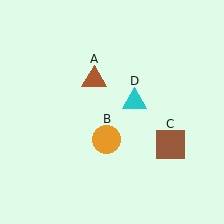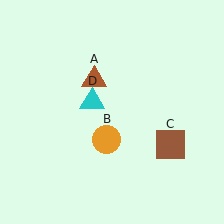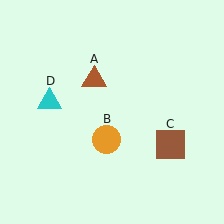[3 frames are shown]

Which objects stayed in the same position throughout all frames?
Brown triangle (object A) and orange circle (object B) and brown square (object C) remained stationary.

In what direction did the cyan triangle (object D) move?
The cyan triangle (object D) moved left.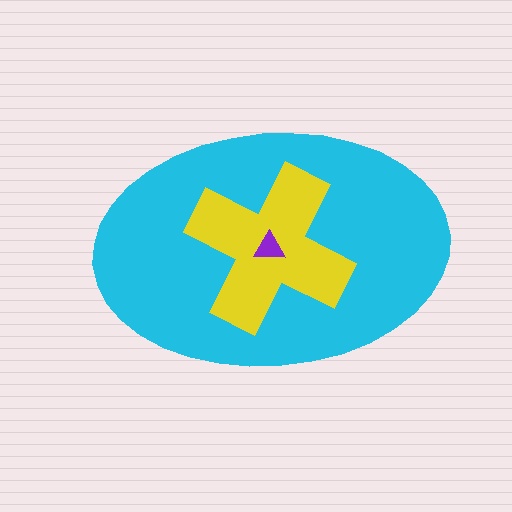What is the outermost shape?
The cyan ellipse.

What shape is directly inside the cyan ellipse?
The yellow cross.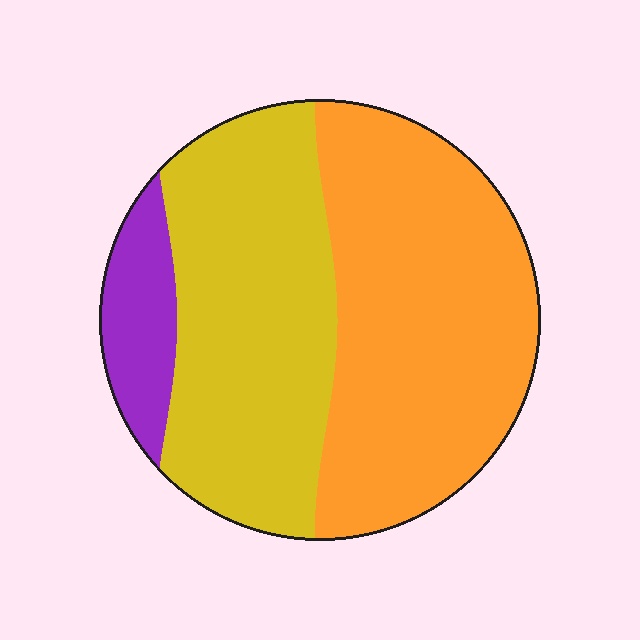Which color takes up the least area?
Purple, at roughly 10%.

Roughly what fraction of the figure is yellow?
Yellow covers around 40% of the figure.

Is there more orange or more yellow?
Orange.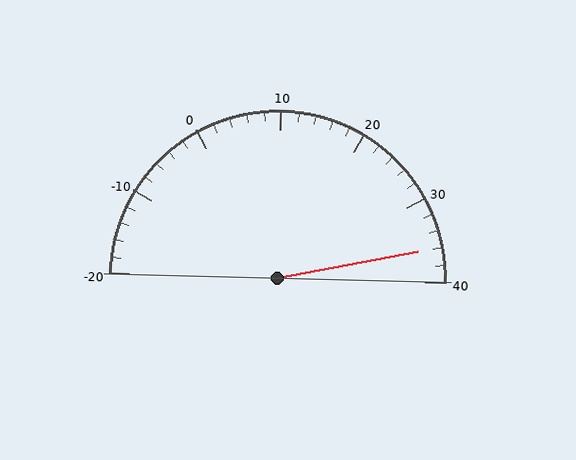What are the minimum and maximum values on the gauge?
The gauge ranges from -20 to 40.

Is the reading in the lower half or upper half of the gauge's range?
The reading is in the upper half of the range (-20 to 40).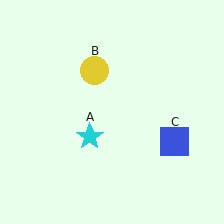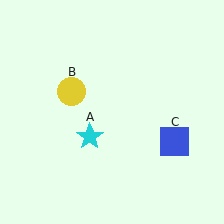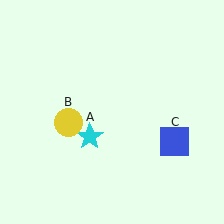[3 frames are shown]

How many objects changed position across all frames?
1 object changed position: yellow circle (object B).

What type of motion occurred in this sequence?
The yellow circle (object B) rotated counterclockwise around the center of the scene.